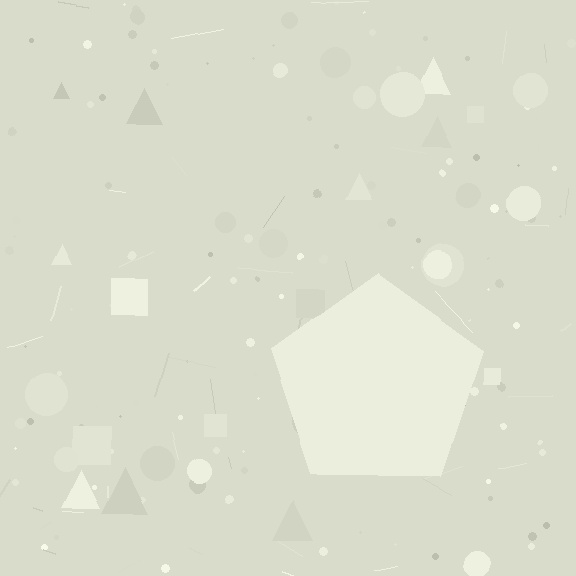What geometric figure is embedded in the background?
A pentagon is embedded in the background.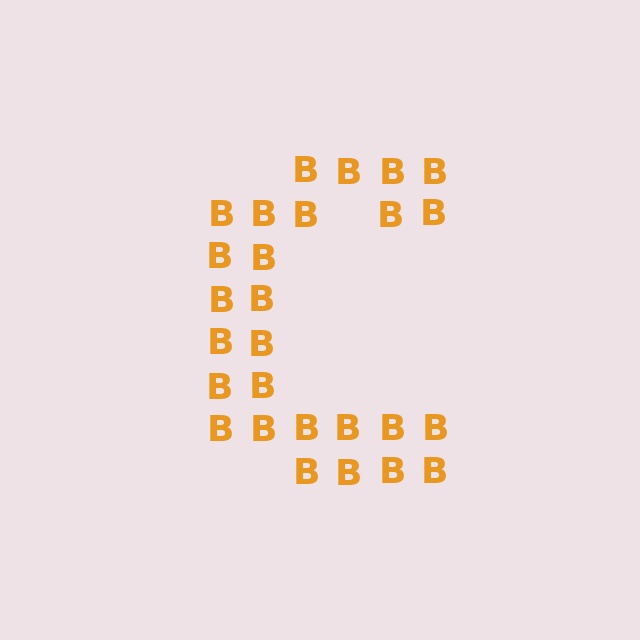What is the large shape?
The large shape is the letter C.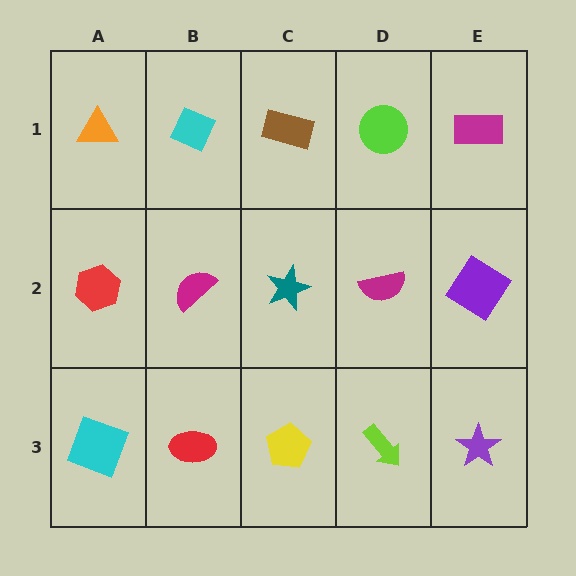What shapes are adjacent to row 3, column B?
A magenta semicircle (row 2, column B), a cyan square (row 3, column A), a yellow pentagon (row 3, column C).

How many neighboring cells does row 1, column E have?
2.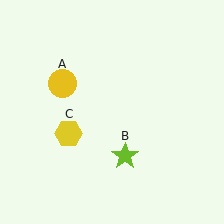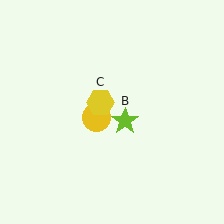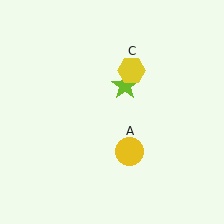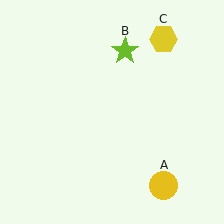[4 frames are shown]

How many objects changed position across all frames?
3 objects changed position: yellow circle (object A), lime star (object B), yellow hexagon (object C).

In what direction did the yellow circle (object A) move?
The yellow circle (object A) moved down and to the right.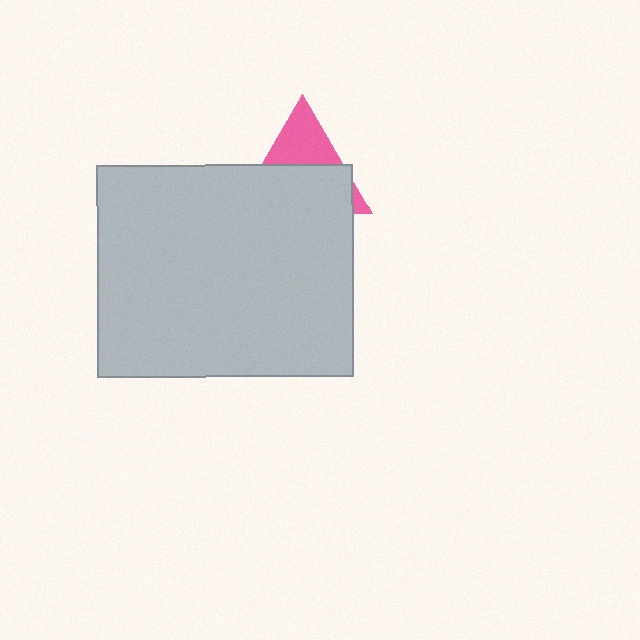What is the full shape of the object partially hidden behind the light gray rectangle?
The partially hidden object is a pink triangle.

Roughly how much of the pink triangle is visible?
A small part of it is visible (roughly 38%).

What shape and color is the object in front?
The object in front is a light gray rectangle.